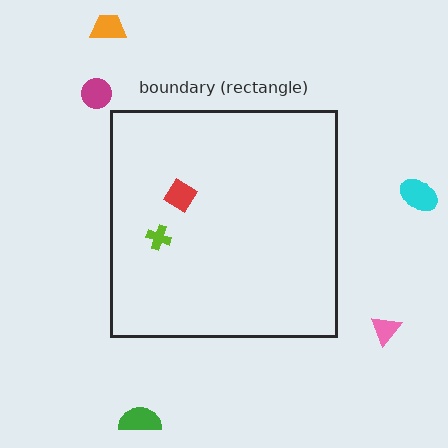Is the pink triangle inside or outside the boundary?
Outside.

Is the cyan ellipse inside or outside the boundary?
Outside.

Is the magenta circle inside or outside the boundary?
Outside.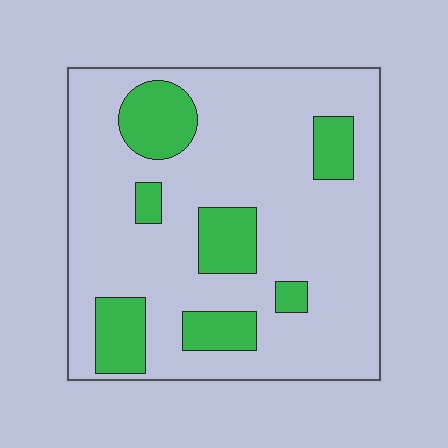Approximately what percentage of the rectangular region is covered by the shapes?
Approximately 20%.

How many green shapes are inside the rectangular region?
7.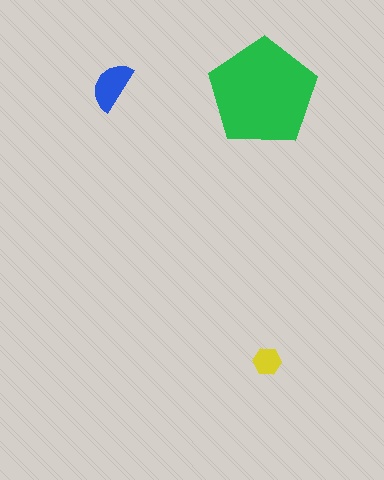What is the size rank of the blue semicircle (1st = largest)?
2nd.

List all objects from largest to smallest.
The green pentagon, the blue semicircle, the yellow hexagon.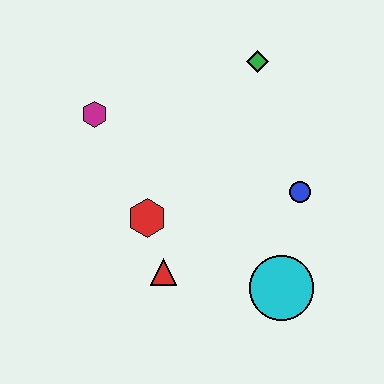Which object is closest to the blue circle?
The cyan circle is closest to the blue circle.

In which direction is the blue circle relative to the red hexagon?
The blue circle is to the right of the red hexagon.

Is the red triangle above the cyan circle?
Yes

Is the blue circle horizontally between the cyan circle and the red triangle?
No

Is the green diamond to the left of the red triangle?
No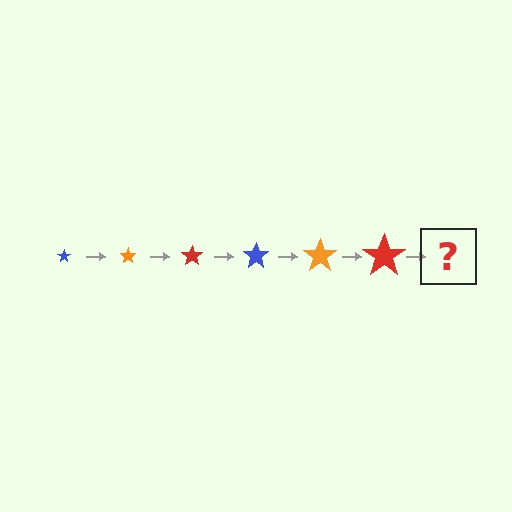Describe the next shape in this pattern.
It should be a blue star, larger than the previous one.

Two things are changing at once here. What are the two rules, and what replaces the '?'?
The two rules are that the star grows larger each step and the color cycles through blue, orange, and red. The '?' should be a blue star, larger than the previous one.